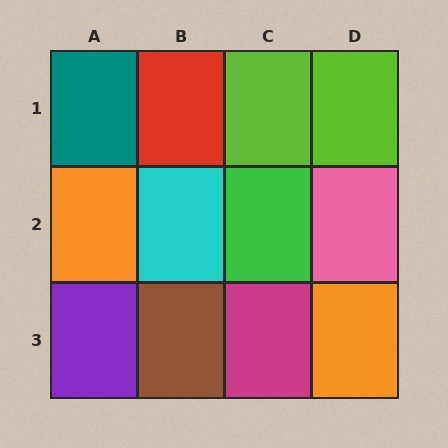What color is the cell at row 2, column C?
Green.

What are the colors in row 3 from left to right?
Purple, brown, magenta, orange.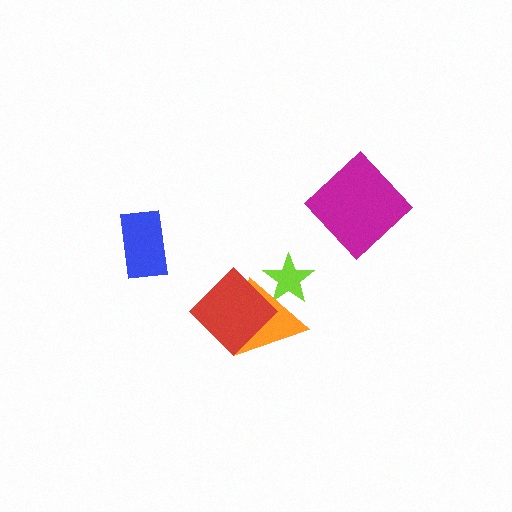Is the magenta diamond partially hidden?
No, no other shape covers it.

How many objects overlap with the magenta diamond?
0 objects overlap with the magenta diamond.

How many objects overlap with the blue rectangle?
0 objects overlap with the blue rectangle.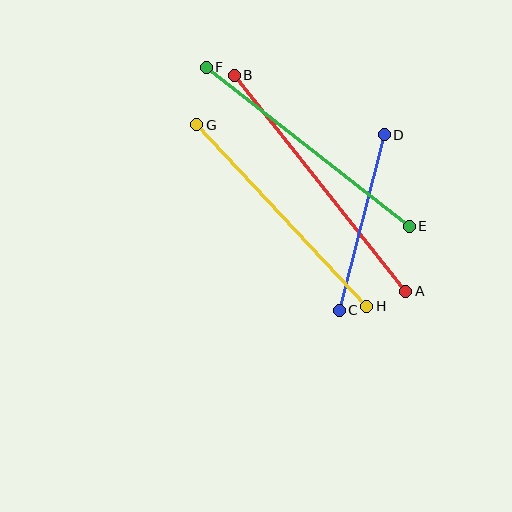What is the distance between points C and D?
The distance is approximately 181 pixels.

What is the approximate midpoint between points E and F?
The midpoint is at approximately (308, 147) pixels.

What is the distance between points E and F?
The distance is approximately 258 pixels.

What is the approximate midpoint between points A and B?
The midpoint is at approximately (320, 183) pixels.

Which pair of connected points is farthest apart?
Points A and B are farthest apart.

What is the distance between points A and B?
The distance is approximately 276 pixels.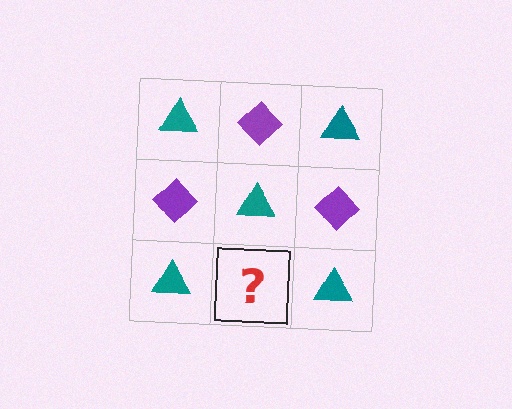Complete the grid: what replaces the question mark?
The question mark should be replaced with a purple diamond.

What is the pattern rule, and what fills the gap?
The rule is that it alternates teal triangle and purple diamond in a checkerboard pattern. The gap should be filled with a purple diamond.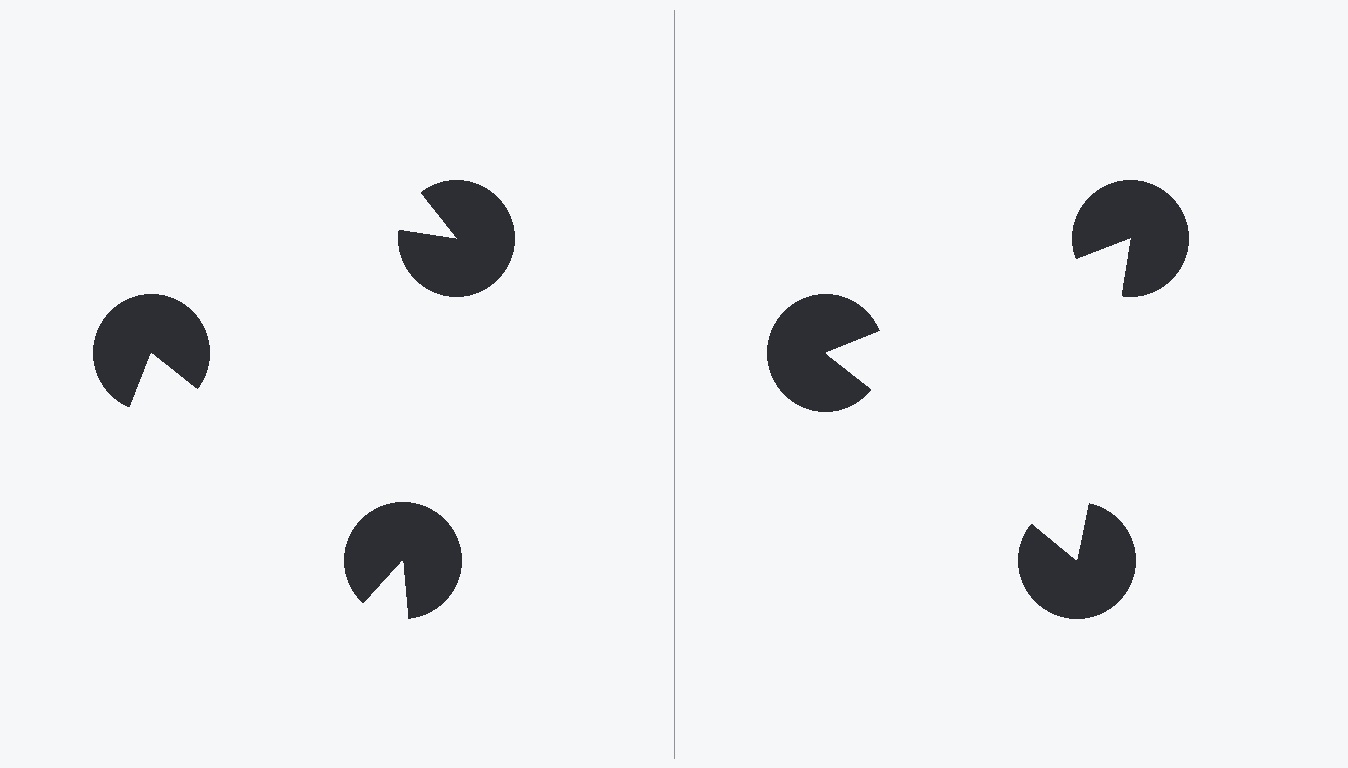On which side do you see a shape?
An illusory triangle appears on the right side. On the left side the wedge cuts are rotated, so no coherent shape forms.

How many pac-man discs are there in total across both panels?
6 — 3 on each side.